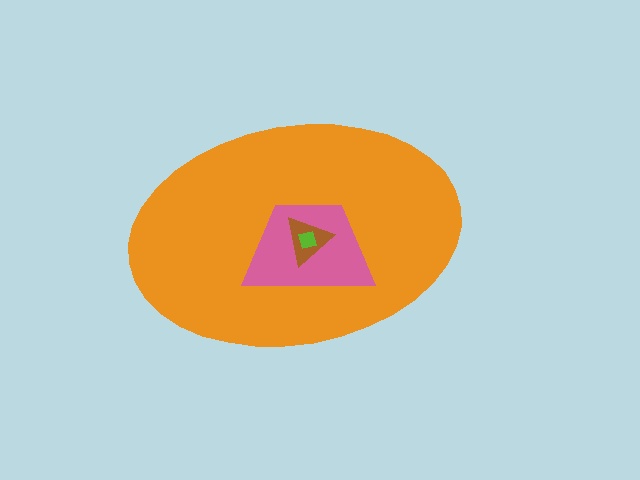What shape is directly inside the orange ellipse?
The pink trapezoid.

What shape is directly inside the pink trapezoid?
The brown triangle.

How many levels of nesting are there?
4.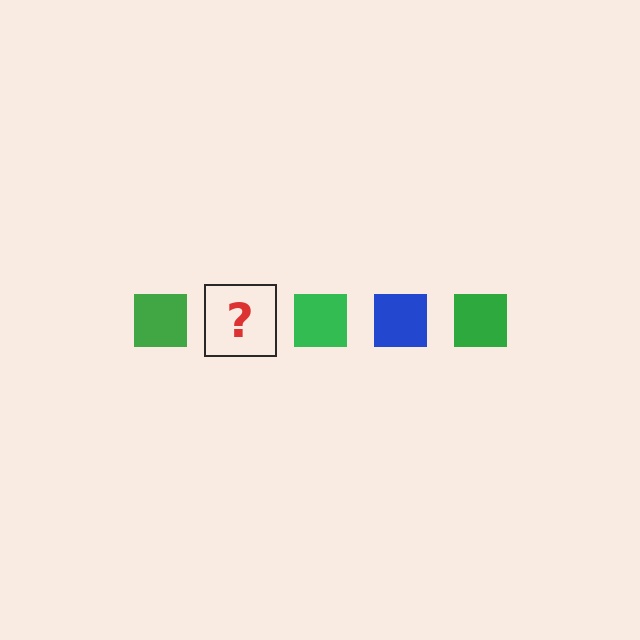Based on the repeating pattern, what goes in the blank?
The blank should be a blue square.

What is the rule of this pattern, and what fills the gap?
The rule is that the pattern cycles through green, blue squares. The gap should be filled with a blue square.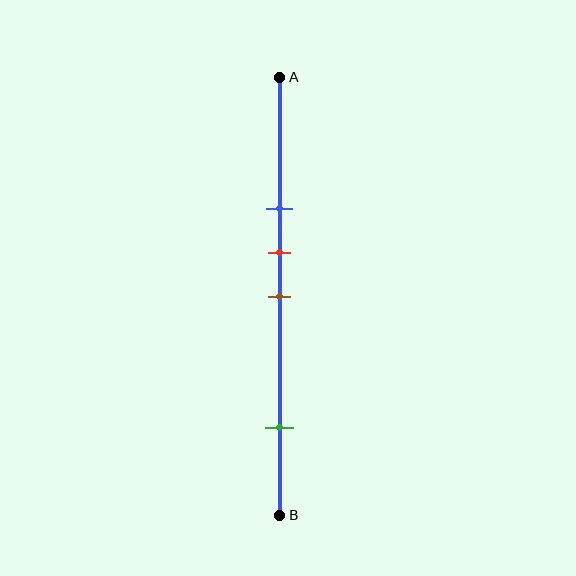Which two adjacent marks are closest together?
The red and brown marks are the closest adjacent pair.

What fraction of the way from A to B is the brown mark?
The brown mark is approximately 50% (0.5) of the way from A to B.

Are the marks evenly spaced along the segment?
No, the marks are not evenly spaced.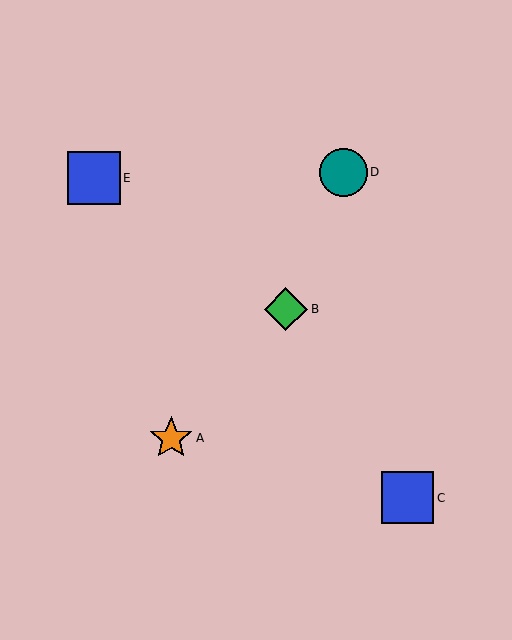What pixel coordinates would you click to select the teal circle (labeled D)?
Click at (343, 172) to select the teal circle D.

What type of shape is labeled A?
Shape A is an orange star.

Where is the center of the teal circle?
The center of the teal circle is at (343, 172).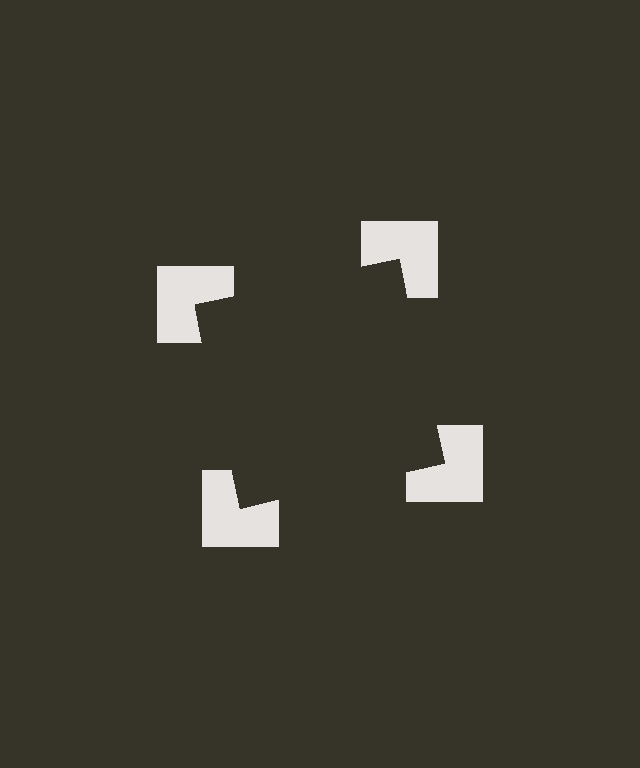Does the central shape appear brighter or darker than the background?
It typically appears slightly darker than the background, even though no actual brightness change is drawn.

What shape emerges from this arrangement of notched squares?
An illusory square — its edges are inferred from the aligned wedge cuts in the notched squares, not physically drawn.